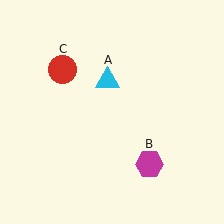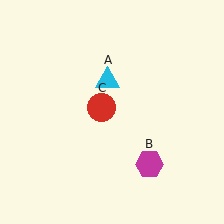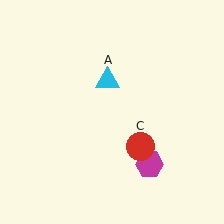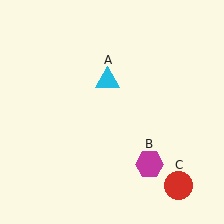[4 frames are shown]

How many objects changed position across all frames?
1 object changed position: red circle (object C).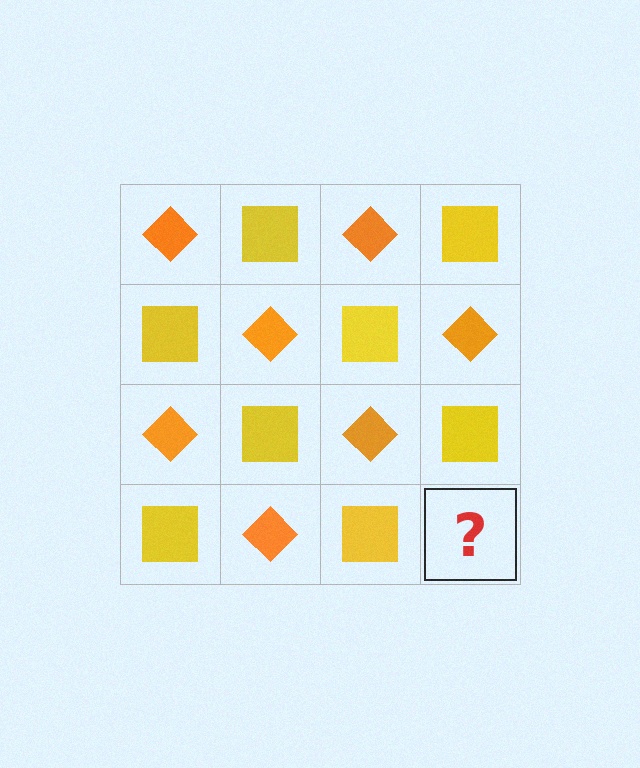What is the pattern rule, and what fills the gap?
The rule is that it alternates orange diamond and yellow square in a checkerboard pattern. The gap should be filled with an orange diamond.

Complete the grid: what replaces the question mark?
The question mark should be replaced with an orange diamond.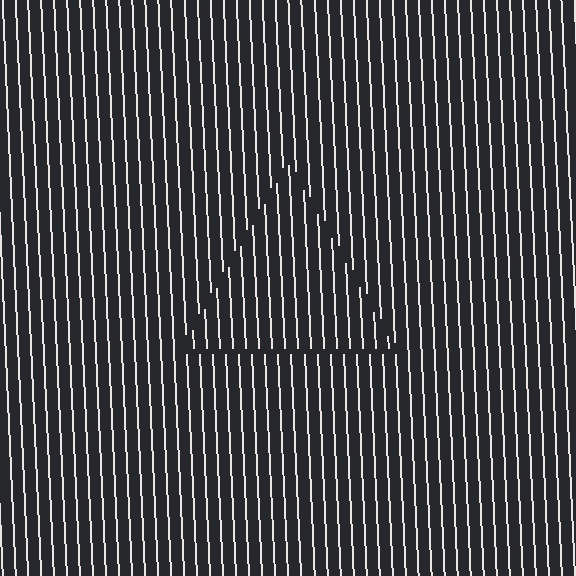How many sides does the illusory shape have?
3 sides — the line-ends trace a triangle.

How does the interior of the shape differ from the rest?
The interior of the shape contains the same grating, shifted by half a period — the contour is defined by the phase discontinuity where line-ends from the inner and outer gratings abut.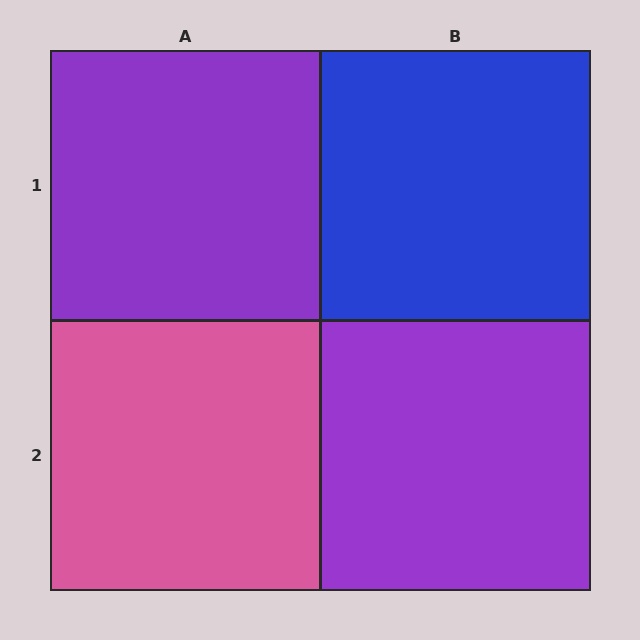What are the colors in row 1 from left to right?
Purple, blue.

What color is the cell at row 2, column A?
Pink.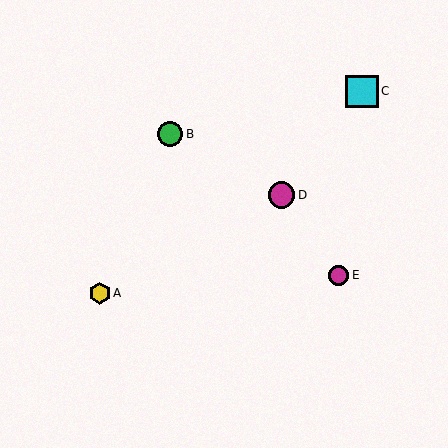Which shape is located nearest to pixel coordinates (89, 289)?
The yellow hexagon (labeled A) at (100, 293) is nearest to that location.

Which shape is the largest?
The cyan square (labeled C) is the largest.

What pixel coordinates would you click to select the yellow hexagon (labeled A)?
Click at (100, 293) to select the yellow hexagon A.